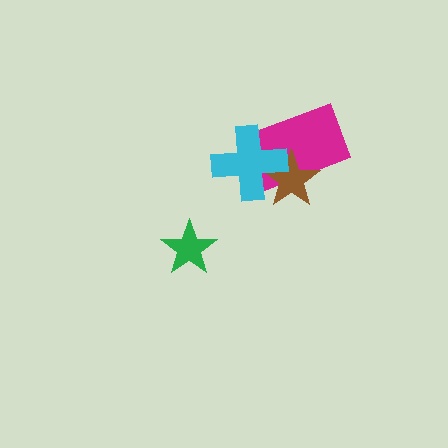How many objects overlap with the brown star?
2 objects overlap with the brown star.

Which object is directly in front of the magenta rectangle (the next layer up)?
The brown star is directly in front of the magenta rectangle.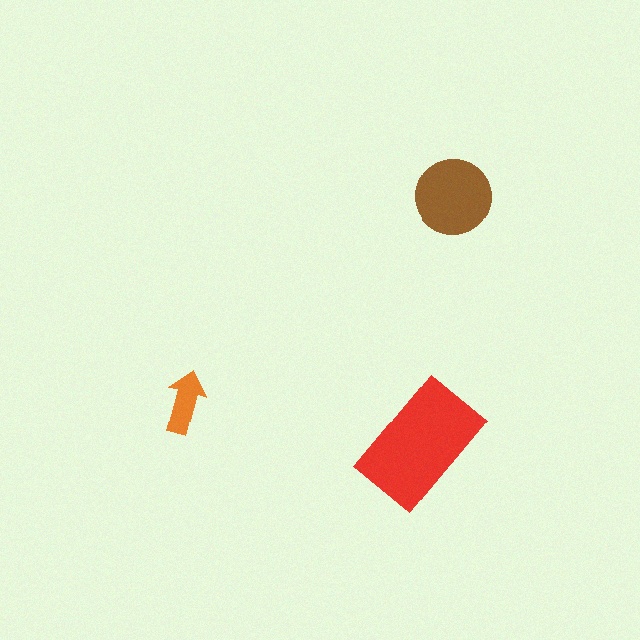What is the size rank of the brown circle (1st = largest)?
2nd.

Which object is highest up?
The brown circle is topmost.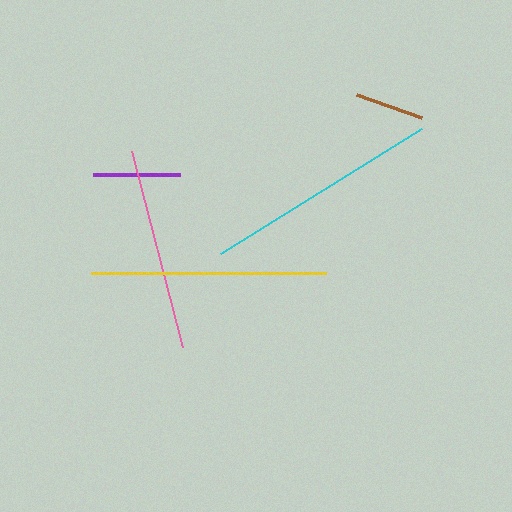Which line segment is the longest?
The cyan line is the longest at approximately 237 pixels.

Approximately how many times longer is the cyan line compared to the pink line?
The cyan line is approximately 1.2 times the length of the pink line.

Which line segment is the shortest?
The brown line is the shortest at approximately 69 pixels.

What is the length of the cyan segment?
The cyan segment is approximately 237 pixels long.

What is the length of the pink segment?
The pink segment is approximately 203 pixels long.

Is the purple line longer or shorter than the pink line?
The pink line is longer than the purple line.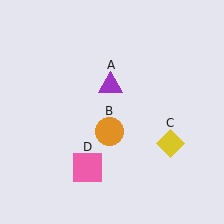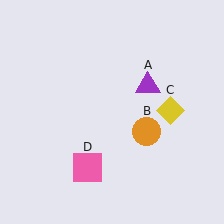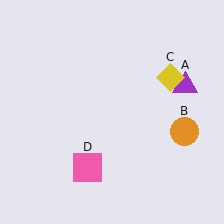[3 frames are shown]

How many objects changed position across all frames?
3 objects changed position: purple triangle (object A), orange circle (object B), yellow diamond (object C).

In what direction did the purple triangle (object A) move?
The purple triangle (object A) moved right.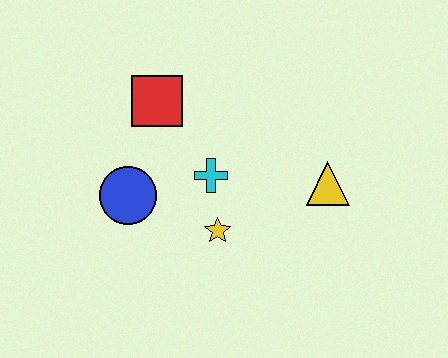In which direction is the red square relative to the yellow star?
The red square is above the yellow star.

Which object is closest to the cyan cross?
The yellow star is closest to the cyan cross.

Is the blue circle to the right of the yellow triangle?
No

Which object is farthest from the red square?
The yellow triangle is farthest from the red square.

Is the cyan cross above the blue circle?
Yes